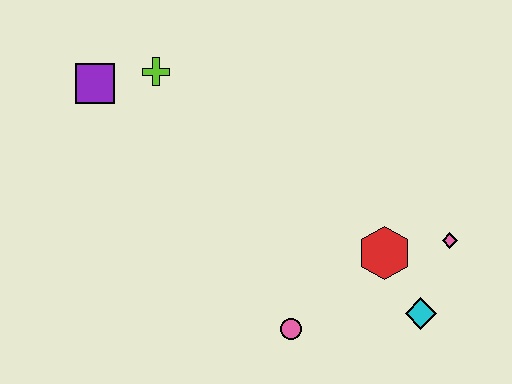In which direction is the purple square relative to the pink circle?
The purple square is above the pink circle.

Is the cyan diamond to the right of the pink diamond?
No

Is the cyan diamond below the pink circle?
No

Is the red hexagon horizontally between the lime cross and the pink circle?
No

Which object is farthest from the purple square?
The cyan diamond is farthest from the purple square.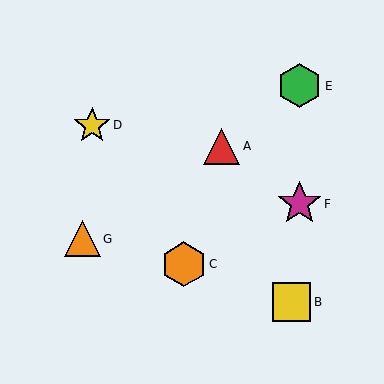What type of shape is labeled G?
Shape G is an orange triangle.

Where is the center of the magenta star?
The center of the magenta star is at (300, 204).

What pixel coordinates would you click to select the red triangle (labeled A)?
Click at (222, 146) to select the red triangle A.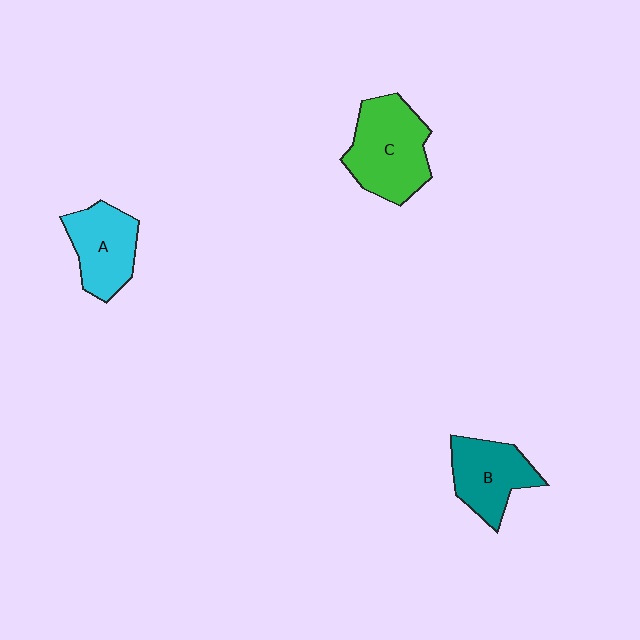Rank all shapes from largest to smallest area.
From largest to smallest: C (green), A (cyan), B (teal).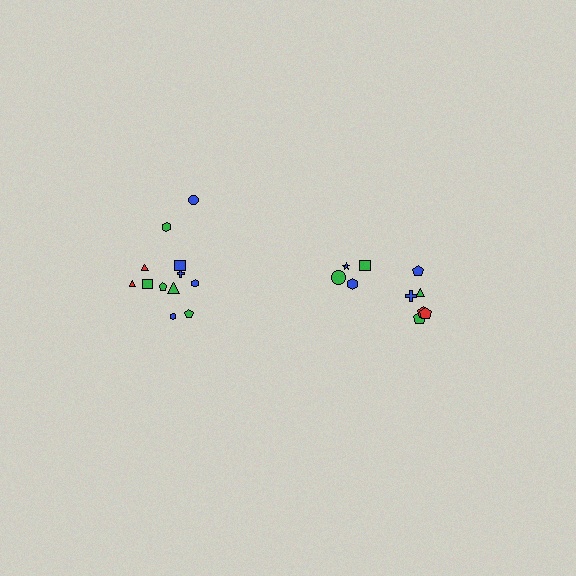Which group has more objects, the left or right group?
The left group.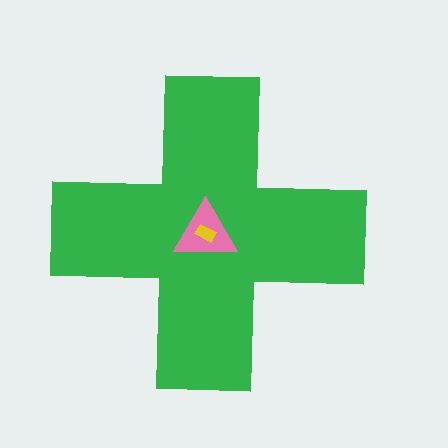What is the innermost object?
The yellow rectangle.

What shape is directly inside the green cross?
The pink triangle.